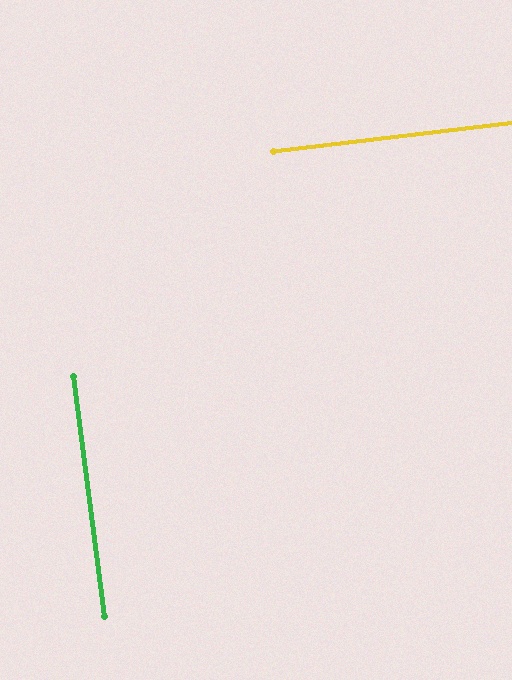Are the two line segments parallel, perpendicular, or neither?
Perpendicular — they meet at approximately 89°.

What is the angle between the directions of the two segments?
Approximately 89 degrees.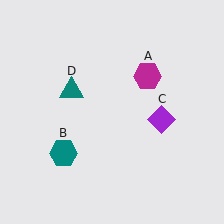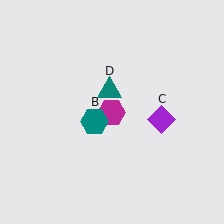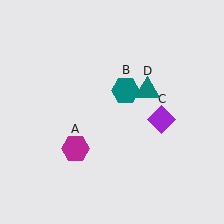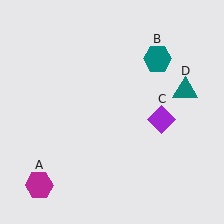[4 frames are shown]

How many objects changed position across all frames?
3 objects changed position: magenta hexagon (object A), teal hexagon (object B), teal triangle (object D).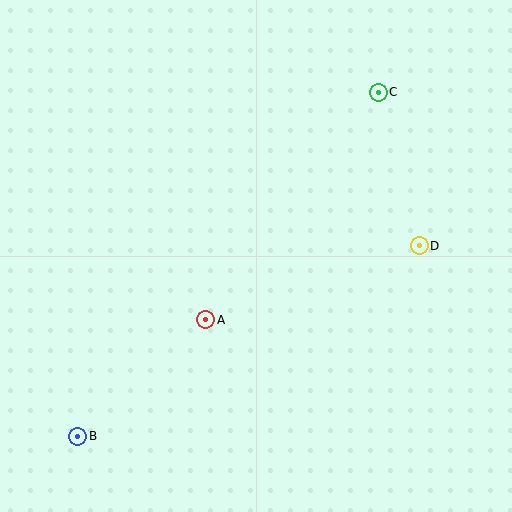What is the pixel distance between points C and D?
The distance between C and D is 159 pixels.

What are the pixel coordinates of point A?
Point A is at (206, 320).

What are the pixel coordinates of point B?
Point B is at (78, 436).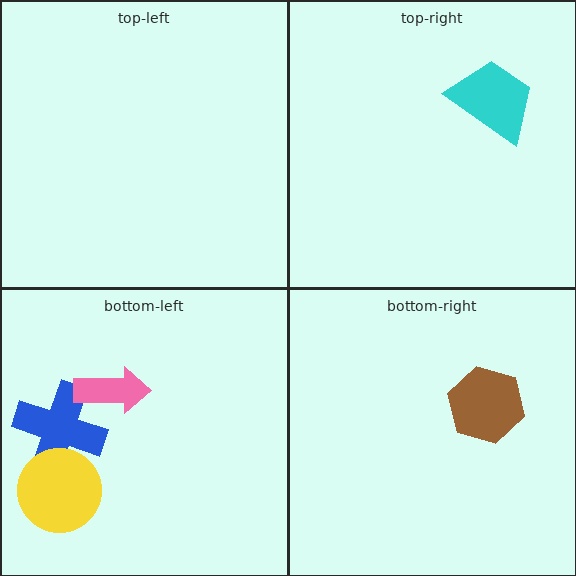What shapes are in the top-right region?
The cyan trapezoid.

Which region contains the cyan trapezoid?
The top-right region.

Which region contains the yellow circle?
The bottom-left region.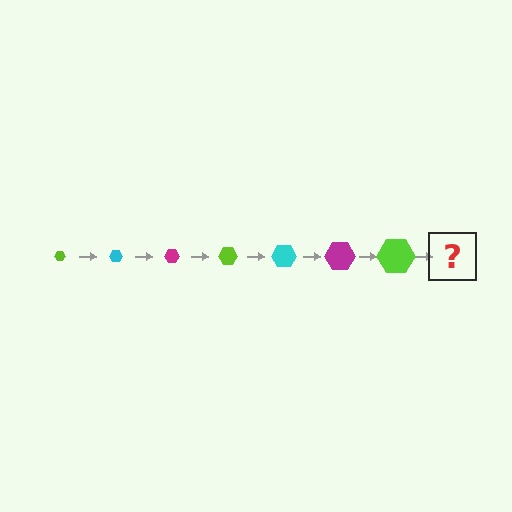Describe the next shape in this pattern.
It should be a cyan hexagon, larger than the previous one.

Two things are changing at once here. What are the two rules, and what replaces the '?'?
The two rules are that the hexagon grows larger each step and the color cycles through lime, cyan, and magenta. The '?' should be a cyan hexagon, larger than the previous one.